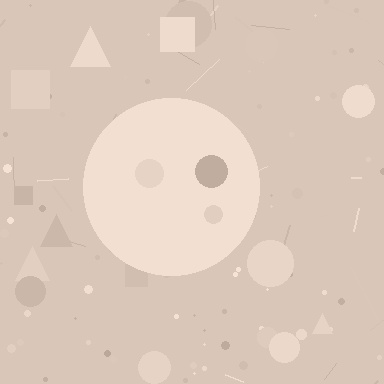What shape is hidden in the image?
A circle is hidden in the image.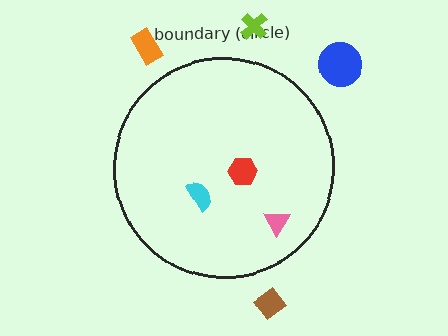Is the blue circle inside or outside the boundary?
Outside.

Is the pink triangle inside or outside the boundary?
Inside.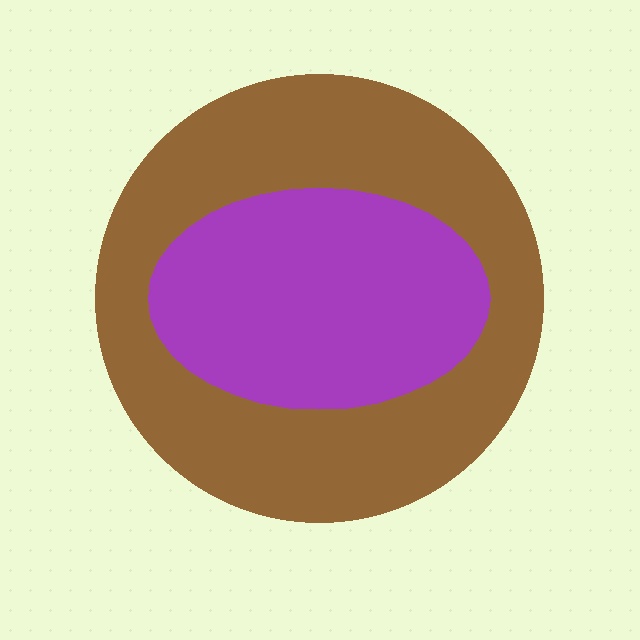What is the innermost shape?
The purple ellipse.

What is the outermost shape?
The brown circle.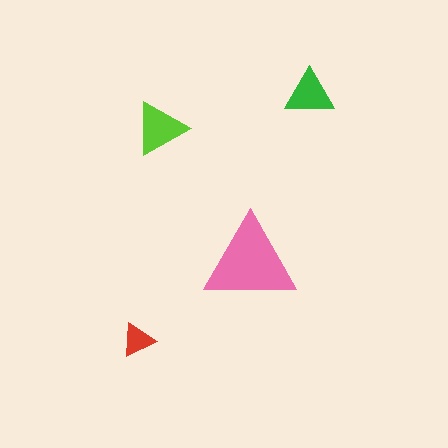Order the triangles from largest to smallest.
the pink one, the lime one, the green one, the red one.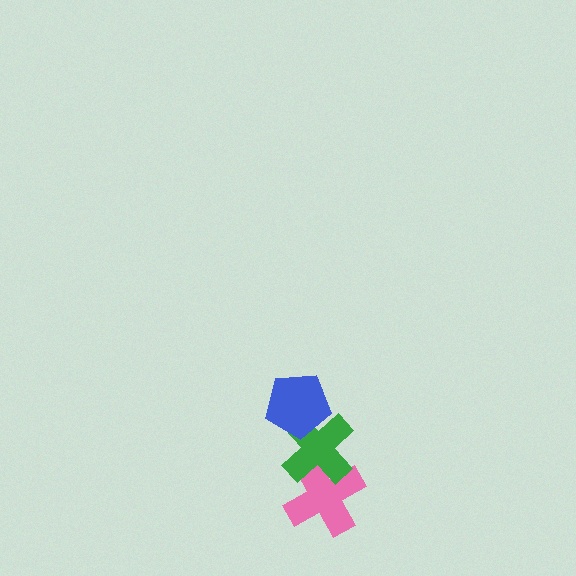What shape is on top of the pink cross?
The green cross is on top of the pink cross.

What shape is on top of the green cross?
The blue pentagon is on top of the green cross.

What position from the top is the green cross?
The green cross is 2nd from the top.